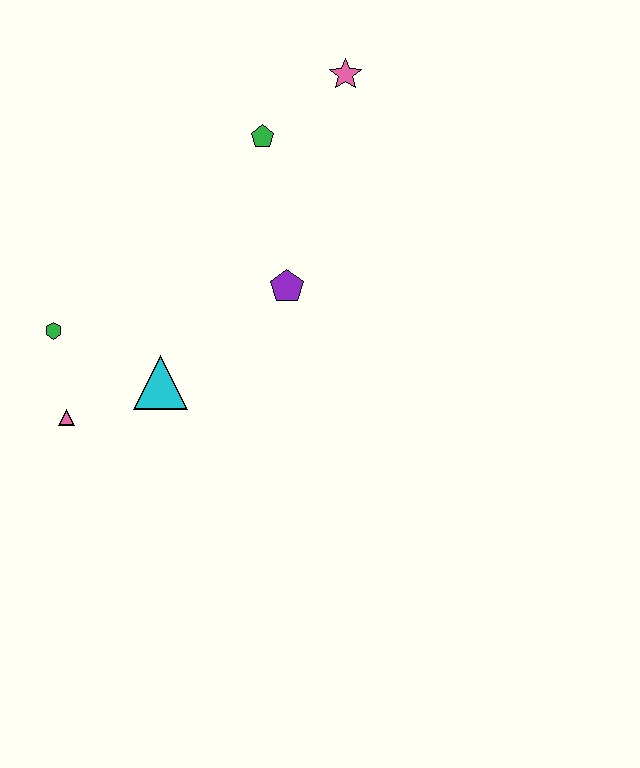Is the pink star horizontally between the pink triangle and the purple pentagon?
No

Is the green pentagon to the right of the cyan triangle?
Yes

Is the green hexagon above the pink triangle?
Yes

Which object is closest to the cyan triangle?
The pink triangle is closest to the cyan triangle.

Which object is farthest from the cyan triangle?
The pink star is farthest from the cyan triangle.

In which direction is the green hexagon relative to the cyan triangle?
The green hexagon is to the left of the cyan triangle.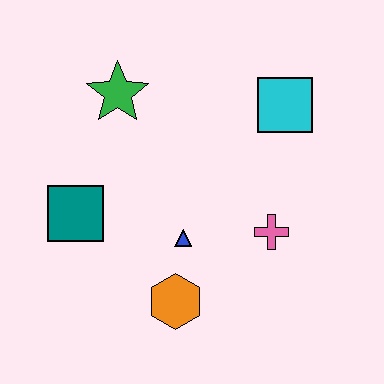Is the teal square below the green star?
Yes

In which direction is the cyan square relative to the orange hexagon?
The cyan square is above the orange hexagon.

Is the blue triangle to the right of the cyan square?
No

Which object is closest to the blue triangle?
The orange hexagon is closest to the blue triangle.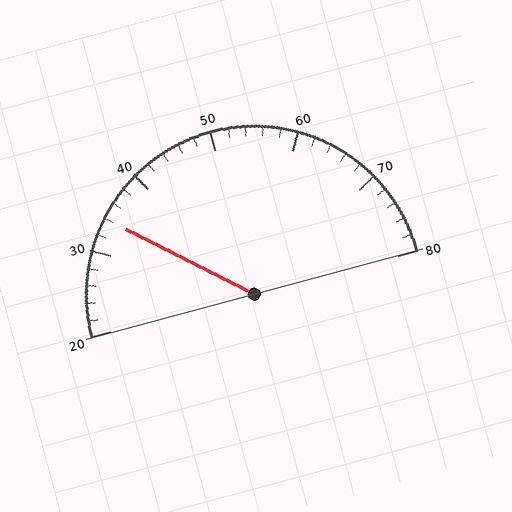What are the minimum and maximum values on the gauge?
The gauge ranges from 20 to 80.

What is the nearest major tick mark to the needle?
The nearest major tick mark is 30.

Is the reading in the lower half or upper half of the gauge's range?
The reading is in the lower half of the range (20 to 80).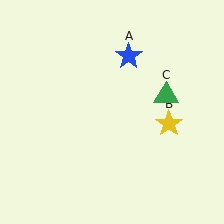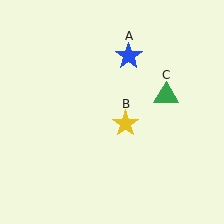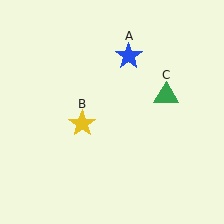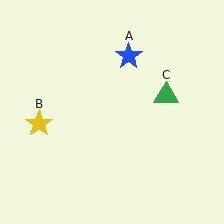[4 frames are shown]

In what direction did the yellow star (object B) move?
The yellow star (object B) moved left.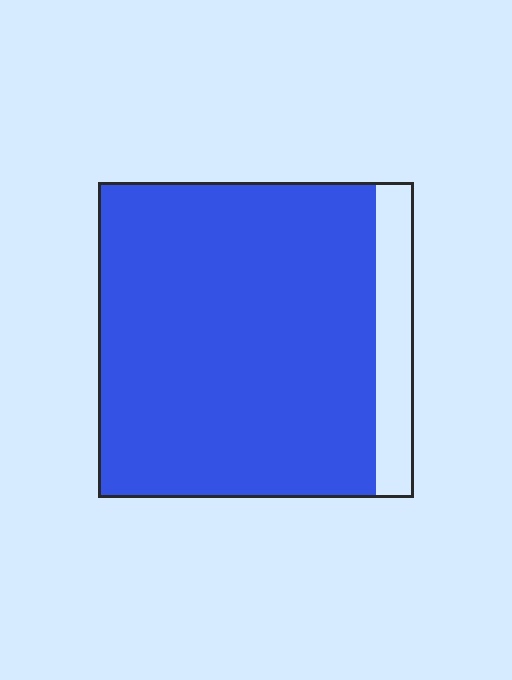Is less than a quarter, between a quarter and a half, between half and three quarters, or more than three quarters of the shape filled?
More than three quarters.